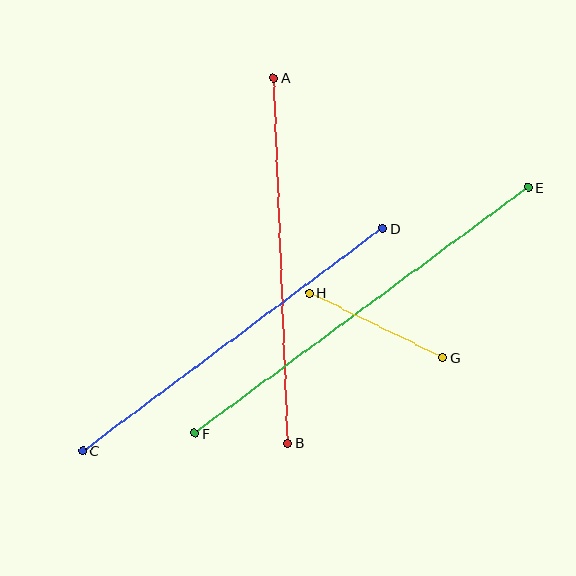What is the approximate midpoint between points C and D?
The midpoint is at approximately (233, 339) pixels.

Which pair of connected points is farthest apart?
Points E and F are farthest apart.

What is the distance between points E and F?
The distance is approximately 414 pixels.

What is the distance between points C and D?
The distance is approximately 373 pixels.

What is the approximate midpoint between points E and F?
The midpoint is at approximately (361, 310) pixels.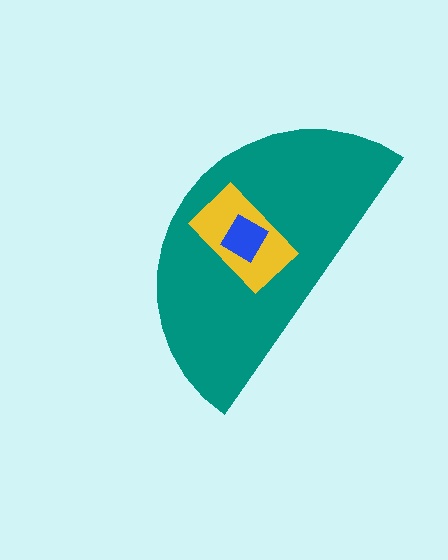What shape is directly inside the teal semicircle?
The yellow rectangle.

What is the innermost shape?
The blue square.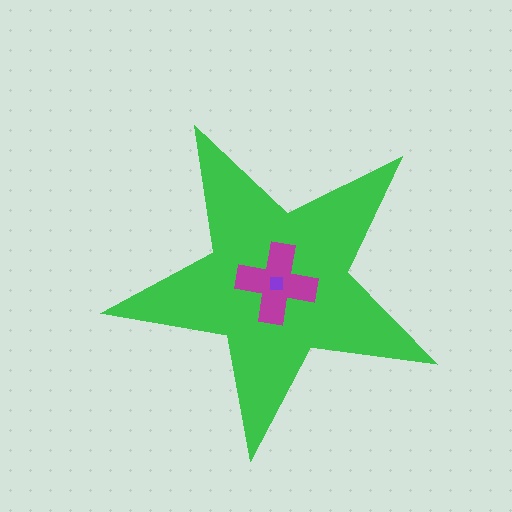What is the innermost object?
The purple square.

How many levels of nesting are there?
3.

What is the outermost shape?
The green star.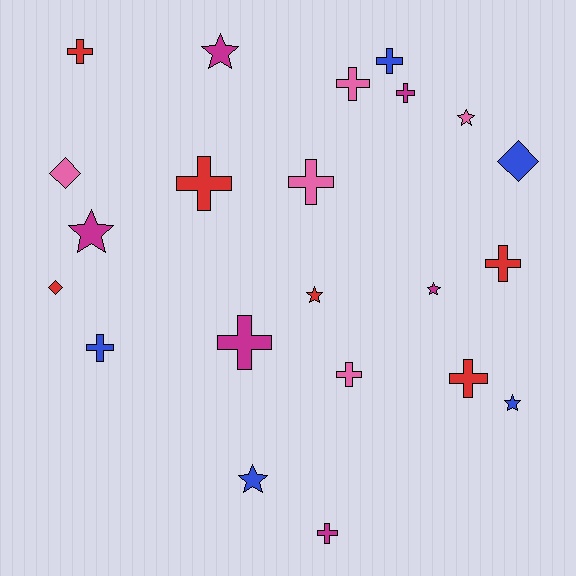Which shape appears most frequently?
Cross, with 12 objects.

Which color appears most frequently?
Red, with 6 objects.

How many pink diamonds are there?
There is 1 pink diamond.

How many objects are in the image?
There are 22 objects.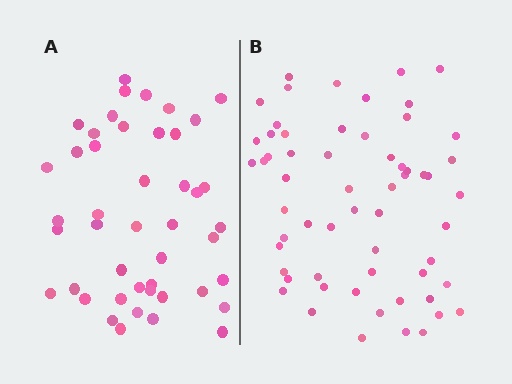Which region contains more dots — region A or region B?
Region B (the right region) has more dots.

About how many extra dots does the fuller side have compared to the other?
Region B has approximately 15 more dots than region A.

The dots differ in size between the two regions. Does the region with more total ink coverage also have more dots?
No. Region A has more total ink coverage because its dots are larger, but region B actually contains more individual dots. Total area can be misleading — the number of items is what matters here.